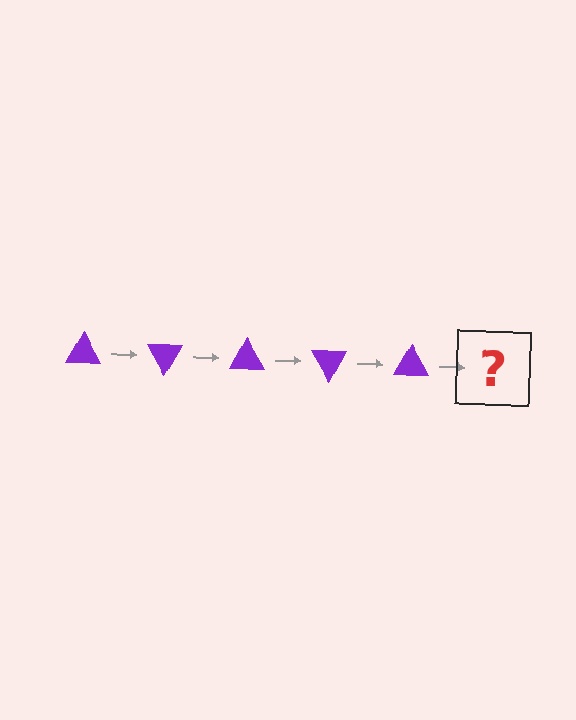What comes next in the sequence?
The next element should be a purple triangle rotated 300 degrees.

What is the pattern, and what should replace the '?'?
The pattern is that the triangle rotates 60 degrees each step. The '?' should be a purple triangle rotated 300 degrees.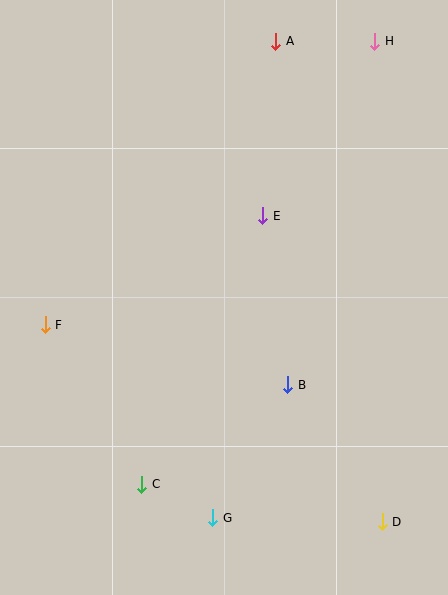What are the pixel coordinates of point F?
Point F is at (45, 325).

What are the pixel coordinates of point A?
Point A is at (276, 41).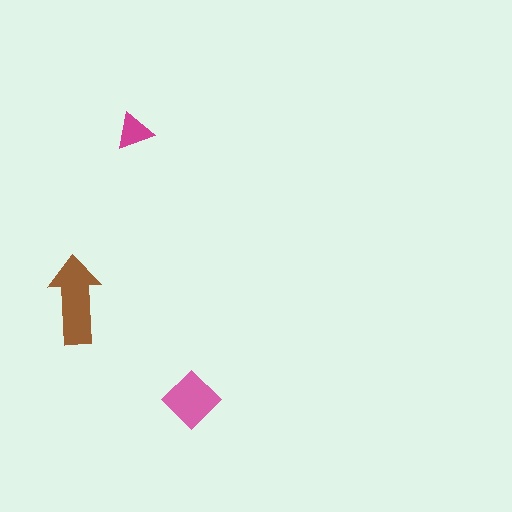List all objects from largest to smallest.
The brown arrow, the pink diamond, the magenta triangle.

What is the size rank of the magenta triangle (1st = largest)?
3rd.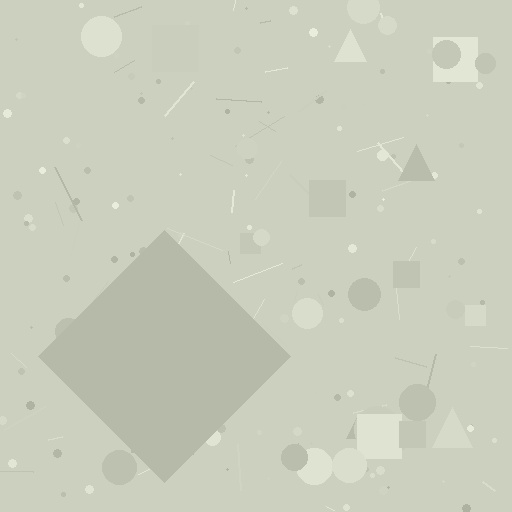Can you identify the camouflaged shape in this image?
The camouflaged shape is a diamond.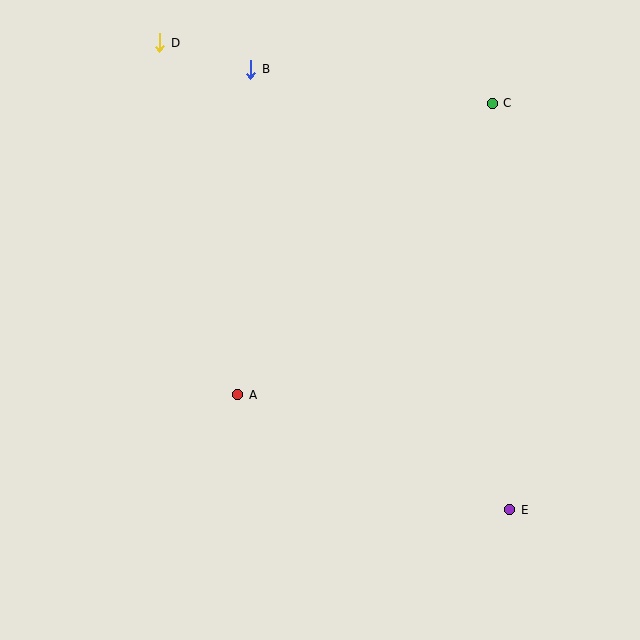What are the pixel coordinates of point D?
Point D is at (160, 43).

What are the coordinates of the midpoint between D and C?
The midpoint between D and C is at (326, 73).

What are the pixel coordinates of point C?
Point C is at (492, 103).